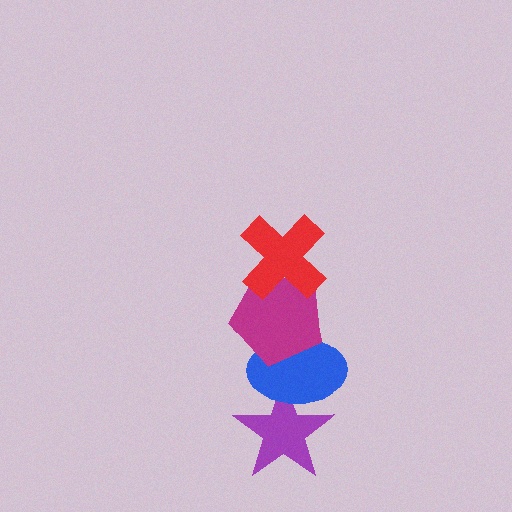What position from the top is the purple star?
The purple star is 4th from the top.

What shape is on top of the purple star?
The blue ellipse is on top of the purple star.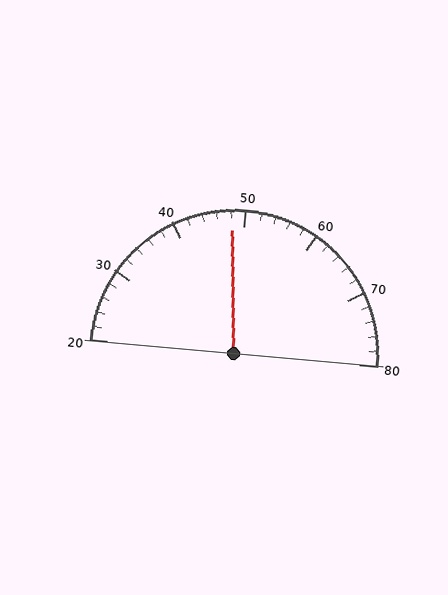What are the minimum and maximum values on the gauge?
The gauge ranges from 20 to 80.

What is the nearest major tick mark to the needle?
The nearest major tick mark is 50.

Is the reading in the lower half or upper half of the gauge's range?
The reading is in the lower half of the range (20 to 80).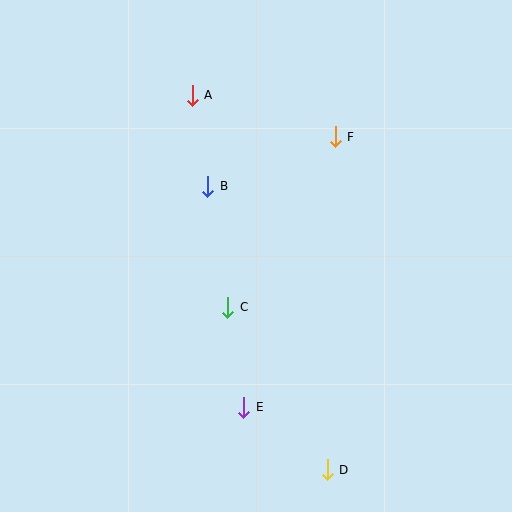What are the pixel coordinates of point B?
Point B is at (208, 186).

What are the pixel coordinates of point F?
Point F is at (335, 137).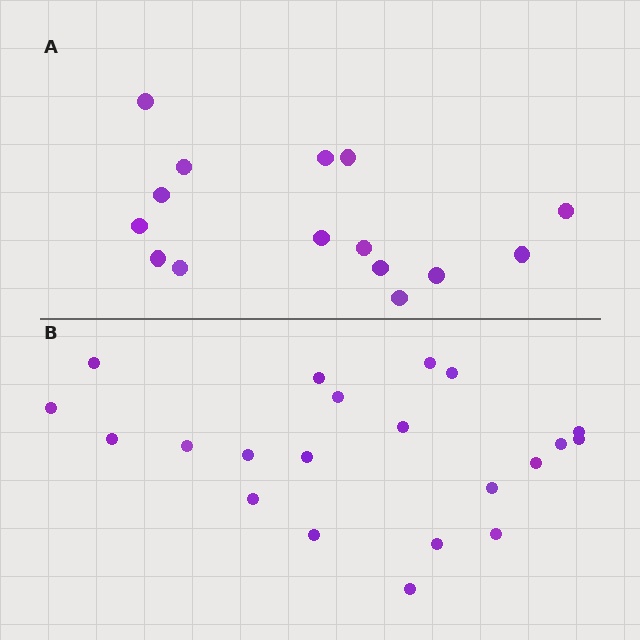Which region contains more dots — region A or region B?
Region B (the bottom region) has more dots.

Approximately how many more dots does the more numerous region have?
Region B has about 6 more dots than region A.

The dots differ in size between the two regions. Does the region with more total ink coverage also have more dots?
No. Region A has more total ink coverage because its dots are larger, but region B actually contains more individual dots. Total area can be misleading — the number of items is what matters here.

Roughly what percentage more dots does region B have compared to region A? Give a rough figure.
About 40% more.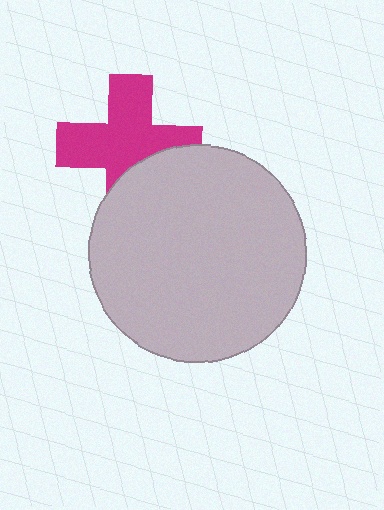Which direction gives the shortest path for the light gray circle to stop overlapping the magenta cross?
Moving down gives the shortest separation.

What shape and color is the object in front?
The object in front is a light gray circle.